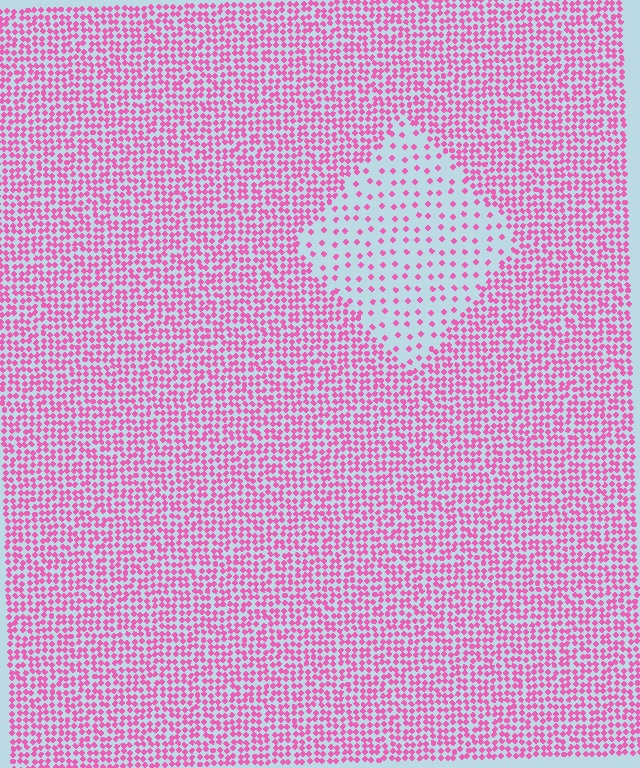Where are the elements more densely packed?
The elements are more densely packed outside the diamond boundary.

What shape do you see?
I see a diamond.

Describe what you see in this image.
The image contains small pink elements arranged at two different densities. A diamond-shaped region is visible where the elements are less densely packed than the surrounding area.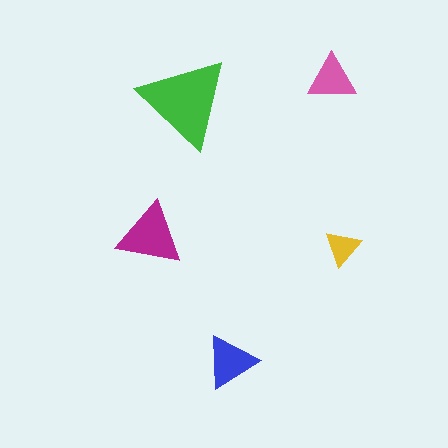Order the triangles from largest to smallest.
the green one, the magenta one, the blue one, the pink one, the yellow one.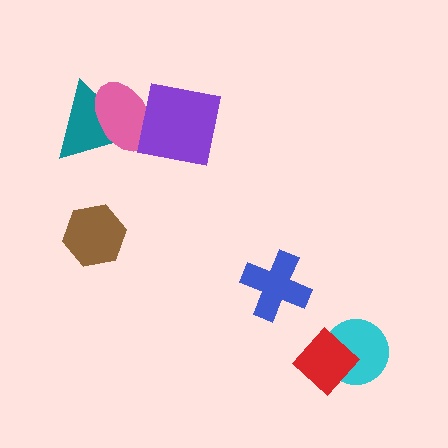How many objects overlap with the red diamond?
1 object overlaps with the red diamond.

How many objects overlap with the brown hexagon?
0 objects overlap with the brown hexagon.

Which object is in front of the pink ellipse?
The purple square is in front of the pink ellipse.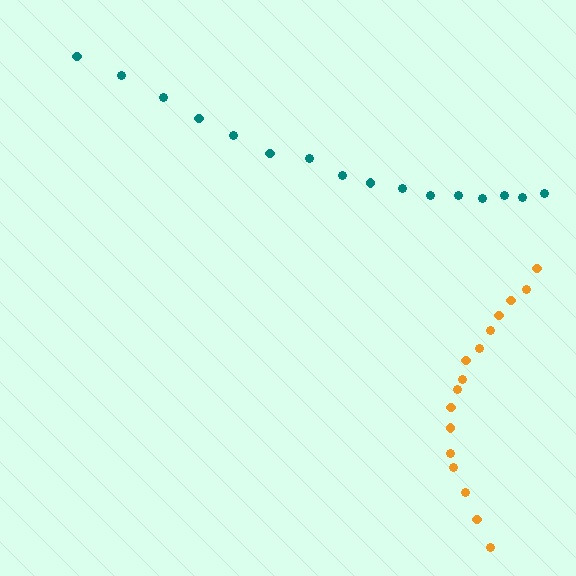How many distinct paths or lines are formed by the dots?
There are 2 distinct paths.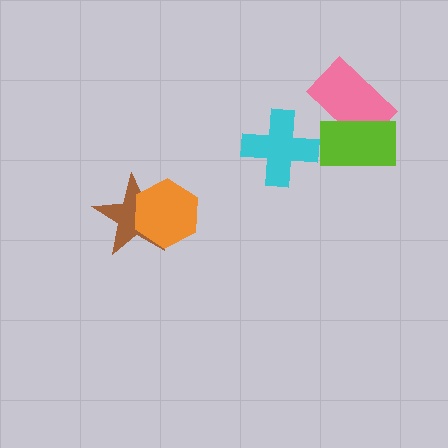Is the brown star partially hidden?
Yes, it is partially covered by another shape.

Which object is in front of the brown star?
The orange hexagon is in front of the brown star.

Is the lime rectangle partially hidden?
No, no other shape covers it.